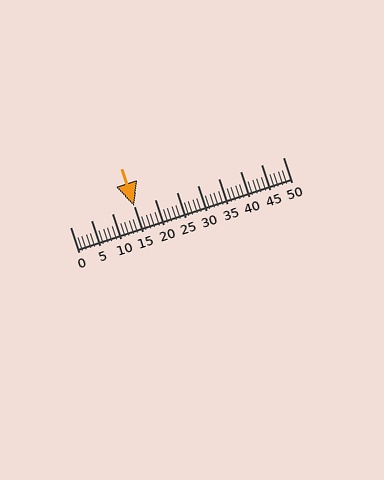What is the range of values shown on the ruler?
The ruler shows values from 0 to 50.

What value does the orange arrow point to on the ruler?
The orange arrow points to approximately 15.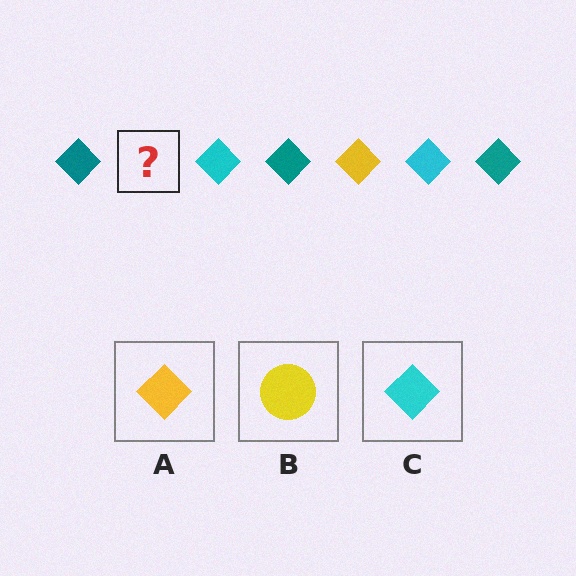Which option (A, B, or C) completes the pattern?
A.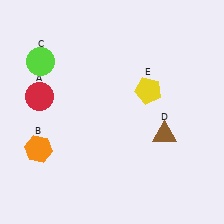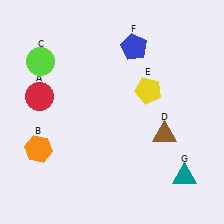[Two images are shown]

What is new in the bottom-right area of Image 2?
A teal triangle (G) was added in the bottom-right area of Image 2.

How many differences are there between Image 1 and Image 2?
There are 2 differences between the two images.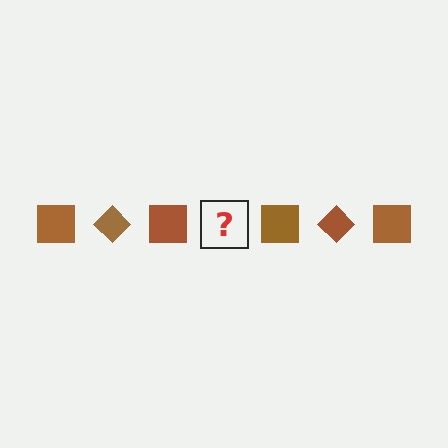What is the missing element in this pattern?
The missing element is a brown diamond.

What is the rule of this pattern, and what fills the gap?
The rule is that the pattern cycles through square, diamond shapes in brown. The gap should be filled with a brown diamond.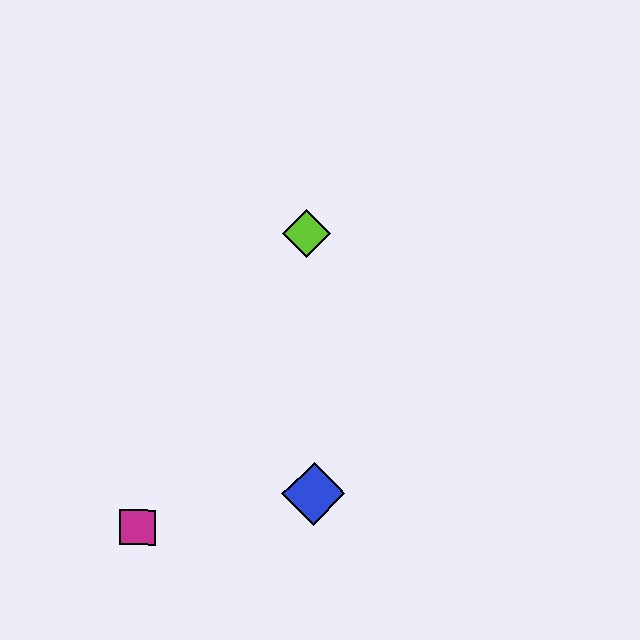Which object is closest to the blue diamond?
The magenta square is closest to the blue diamond.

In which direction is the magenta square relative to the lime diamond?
The magenta square is below the lime diamond.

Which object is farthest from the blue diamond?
The lime diamond is farthest from the blue diamond.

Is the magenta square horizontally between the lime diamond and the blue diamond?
No